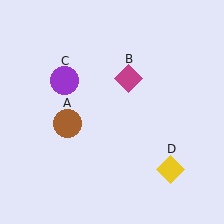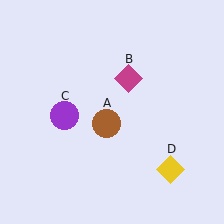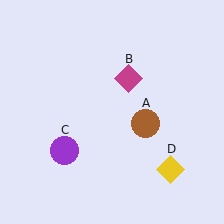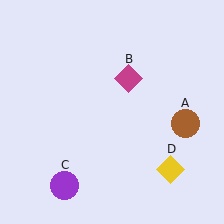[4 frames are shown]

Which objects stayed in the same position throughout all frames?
Magenta diamond (object B) and yellow diamond (object D) remained stationary.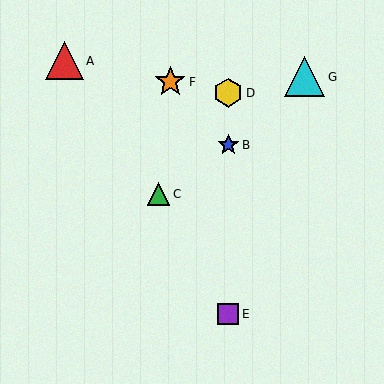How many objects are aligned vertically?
3 objects (B, D, E) are aligned vertically.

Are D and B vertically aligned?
Yes, both are at x≈228.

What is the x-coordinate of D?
Object D is at x≈228.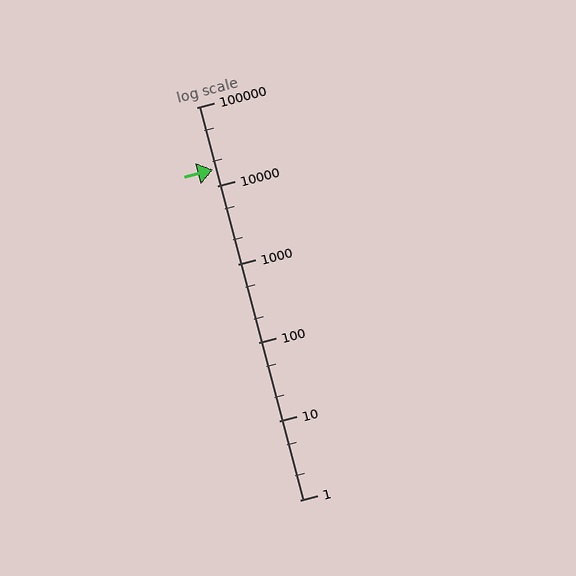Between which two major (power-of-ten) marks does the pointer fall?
The pointer is between 10000 and 100000.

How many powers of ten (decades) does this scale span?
The scale spans 5 decades, from 1 to 100000.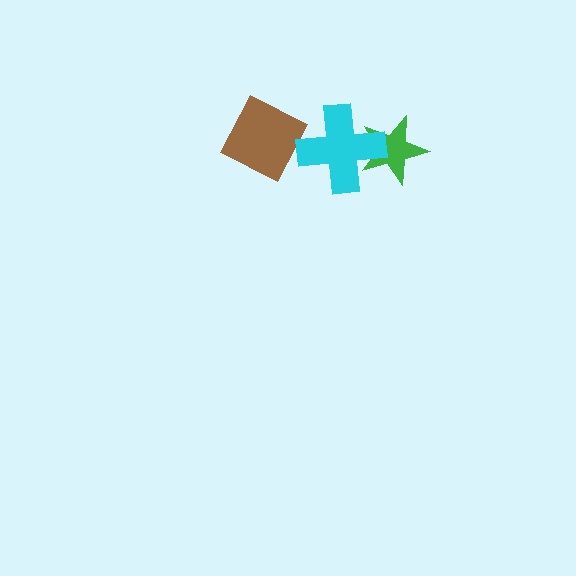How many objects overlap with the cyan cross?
1 object overlaps with the cyan cross.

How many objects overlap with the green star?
1 object overlaps with the green star.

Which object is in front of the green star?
The cyan cross is in front of the green star.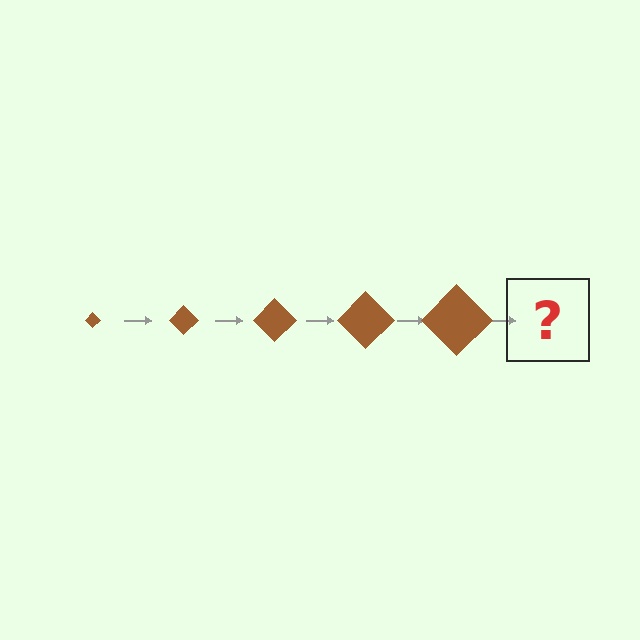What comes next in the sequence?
The next element should be a brown diamond, larger than the previous one.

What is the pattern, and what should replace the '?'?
The pattern is that the diamond gets progressively larger each step. The '?' should be a brown diamond, larger than the previous one.